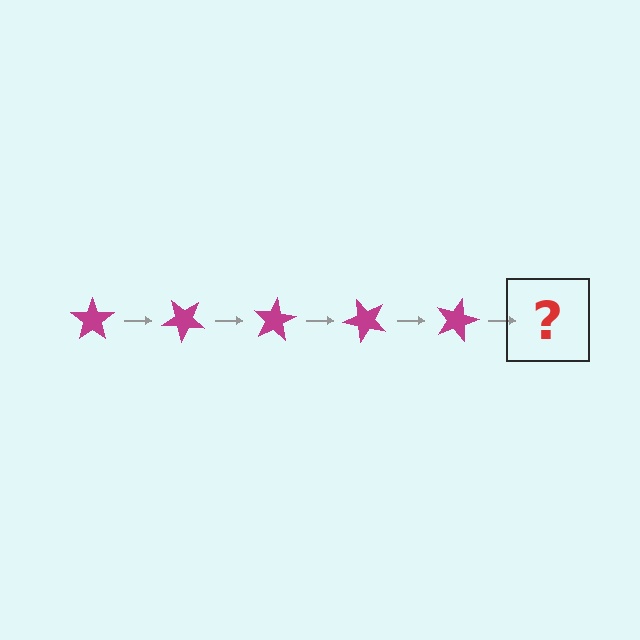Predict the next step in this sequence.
The next step is a magenta star rotated 200 degrees.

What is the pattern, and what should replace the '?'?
The pattern is that the star rotates 40 degrees each step. The '?' should be a magenta star rotated 200 degrees.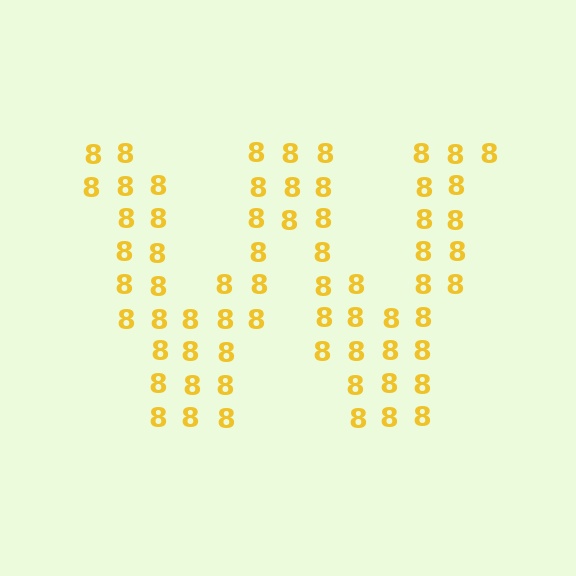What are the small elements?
The small elements are digit 8's.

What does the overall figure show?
The overall figure shows the letter W.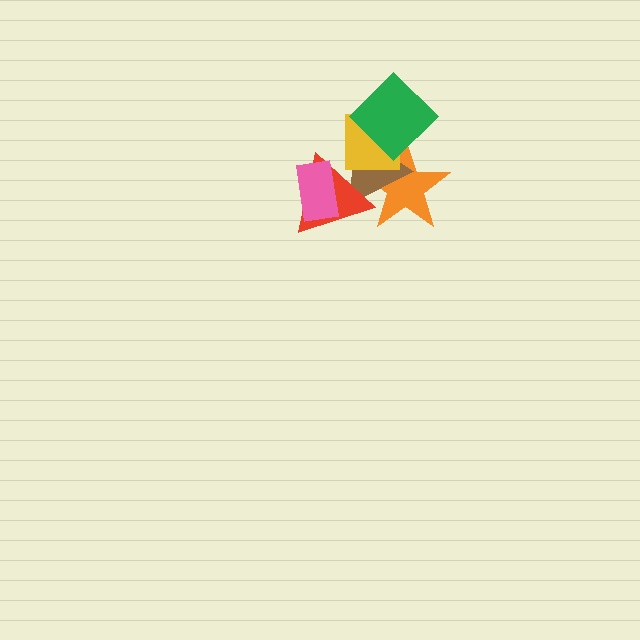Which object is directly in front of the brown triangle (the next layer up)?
The red triangle is directly in front of the brown triangle.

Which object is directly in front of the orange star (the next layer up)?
The brown triangle is directly in front of the orange star.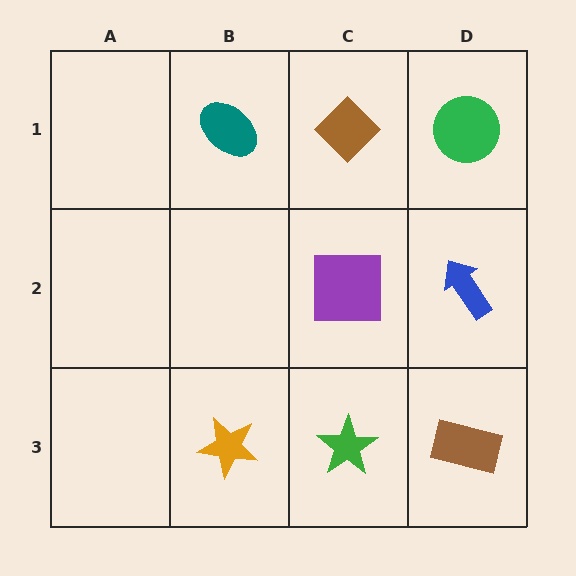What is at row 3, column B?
An orange star.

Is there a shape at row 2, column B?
No, that cell is empty.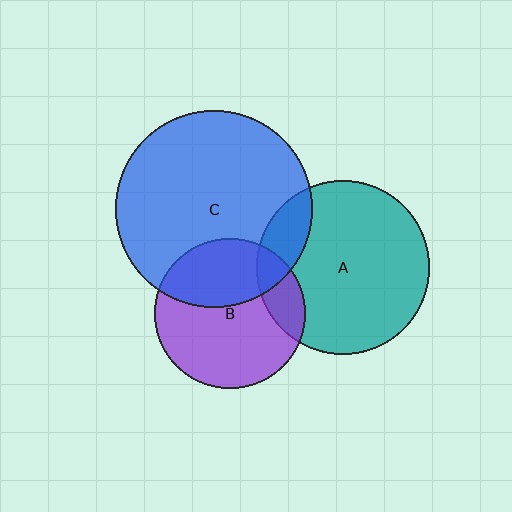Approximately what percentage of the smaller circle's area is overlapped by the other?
Approximately 15%.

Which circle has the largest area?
Circle C (blue).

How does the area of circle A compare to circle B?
Approximately 1.3 times.